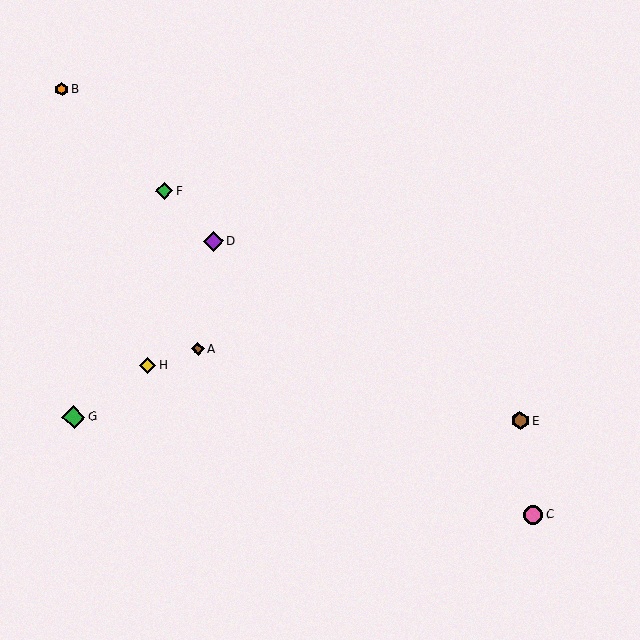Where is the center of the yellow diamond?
The center of the yellow diamond is at (147, 365).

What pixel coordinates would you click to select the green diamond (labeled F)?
Click at (164, 191) to select the green diamond F.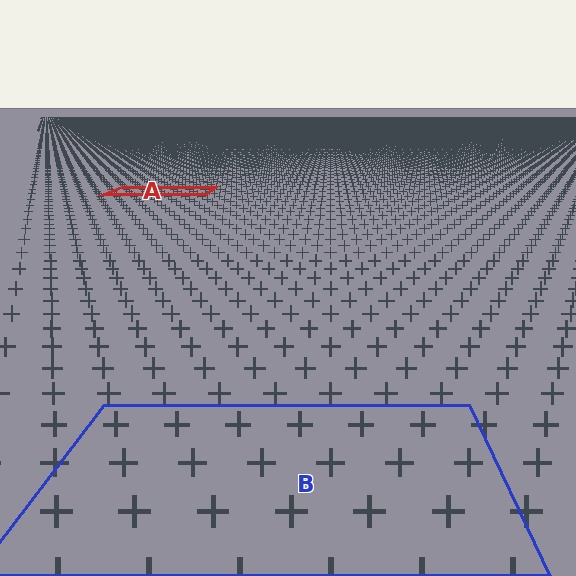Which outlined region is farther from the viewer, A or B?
Region A is farther from the viewer — the texture elements inside it appear smaller and more densely packed.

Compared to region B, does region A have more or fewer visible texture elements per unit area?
Region A has more texture elements per unit area — they are packed more densely because it is farther away.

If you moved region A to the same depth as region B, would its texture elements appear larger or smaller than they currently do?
They would appear larger. At a closer depth, the same texture elements are projected at a bigger on-screen size.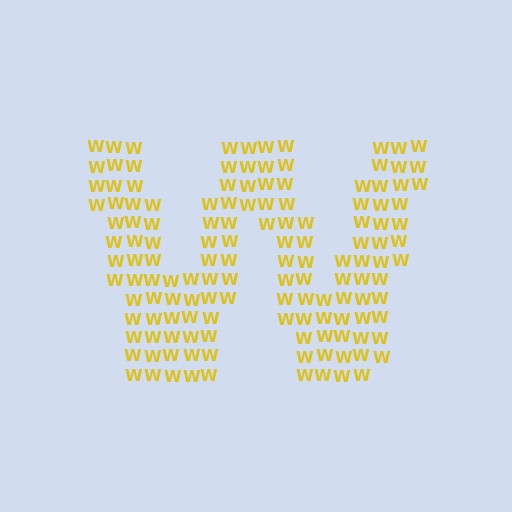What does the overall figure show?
The overall figure shows the letter W.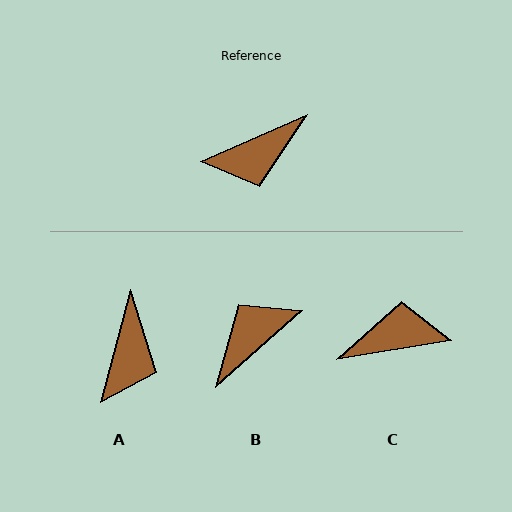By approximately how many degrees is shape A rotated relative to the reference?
Approximately 51 degrees counter-clockwise.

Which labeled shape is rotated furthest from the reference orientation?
C, about 166 degrees away.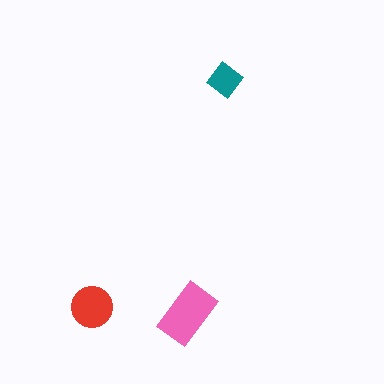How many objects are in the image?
There are 3 objects in the image.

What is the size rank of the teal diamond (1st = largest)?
3rd.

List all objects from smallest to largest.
The teal diamond, the red circle, the pink rectangle.